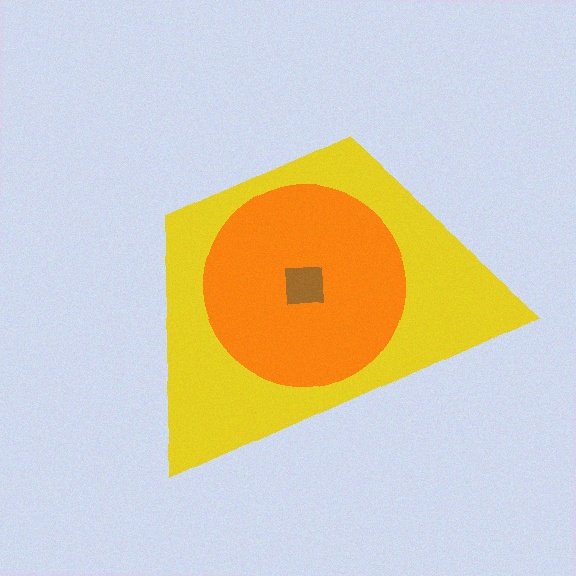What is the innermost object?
The brown square.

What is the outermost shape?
The yellow trapezoid.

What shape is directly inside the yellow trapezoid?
The orange circle.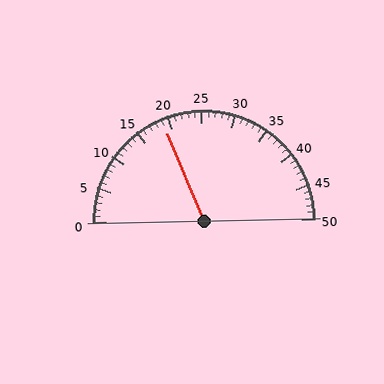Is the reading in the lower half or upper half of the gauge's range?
The reading is in the lower half of the range (0 to 50).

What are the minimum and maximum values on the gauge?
The gauge ranges from 0 to 50.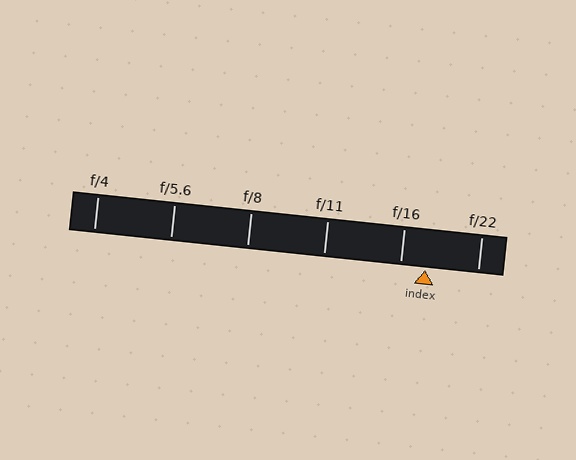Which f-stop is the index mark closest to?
The index mark is closest to f/16.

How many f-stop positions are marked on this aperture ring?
There are 6 f-stop positions marked.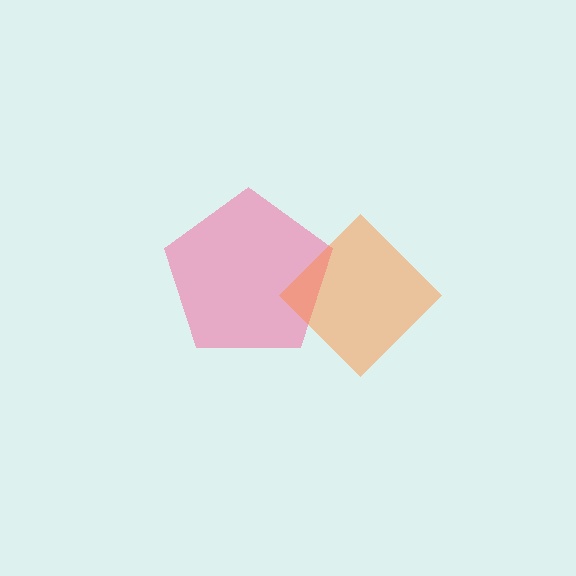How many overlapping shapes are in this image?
There are 2 overlapping shapes in the image.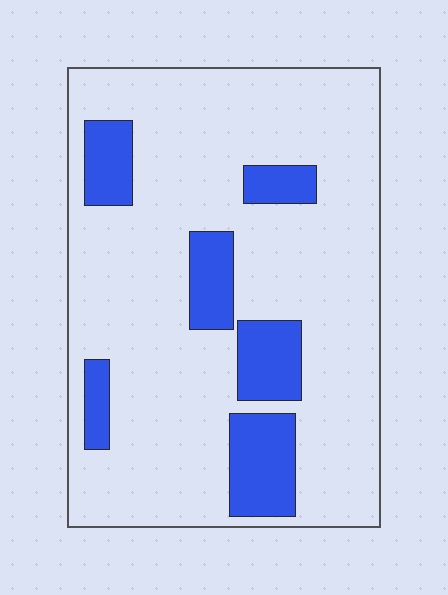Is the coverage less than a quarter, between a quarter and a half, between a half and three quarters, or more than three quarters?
Less than a quarter.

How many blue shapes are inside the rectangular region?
6.